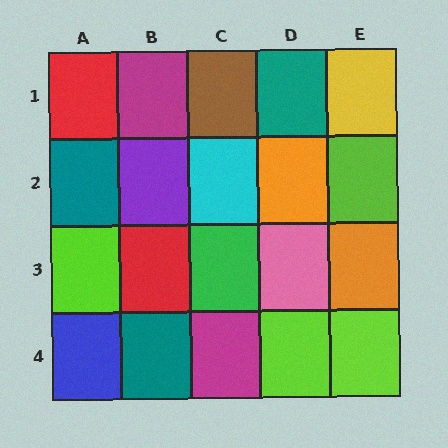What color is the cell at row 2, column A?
Teal.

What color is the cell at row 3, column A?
Lime.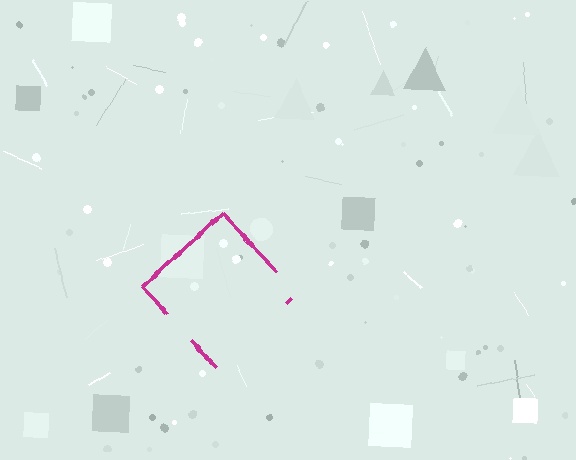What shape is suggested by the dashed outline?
The dashed outline suggests a diamond.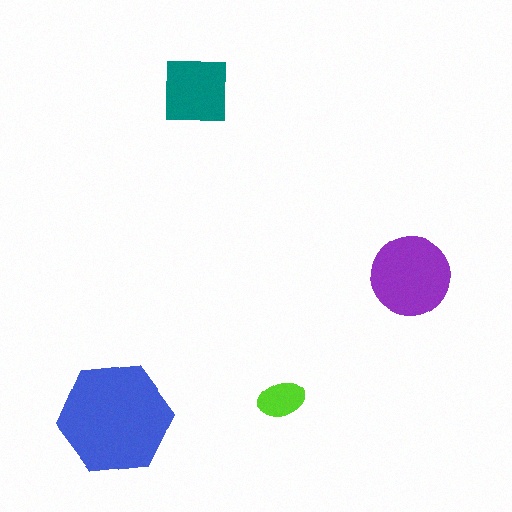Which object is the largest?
The blue hexagon.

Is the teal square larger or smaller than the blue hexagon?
Smaller.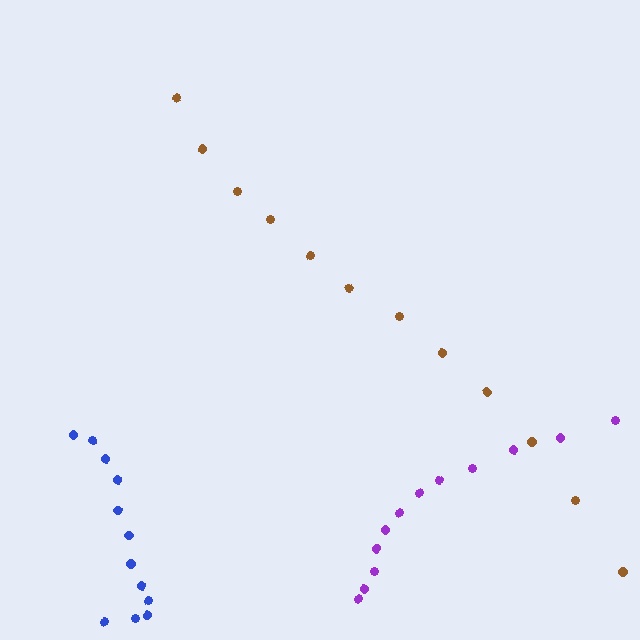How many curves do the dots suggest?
There are 3 distinct paths.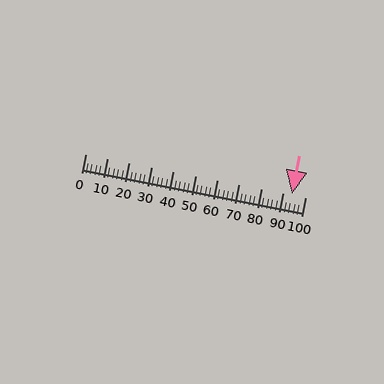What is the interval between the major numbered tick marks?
The major tick marks are spaced 10 units apart.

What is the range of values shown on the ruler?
The ruler shows values from 0 to 100.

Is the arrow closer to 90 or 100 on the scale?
The arrow is closer to 90.